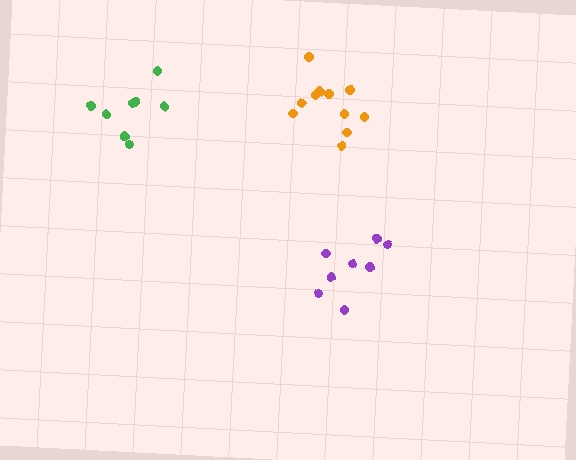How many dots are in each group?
Group 1: 8 dots, Group 2: 11 dots, Group 3: 8 dots (27 total).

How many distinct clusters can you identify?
There are 3 distinct clusters.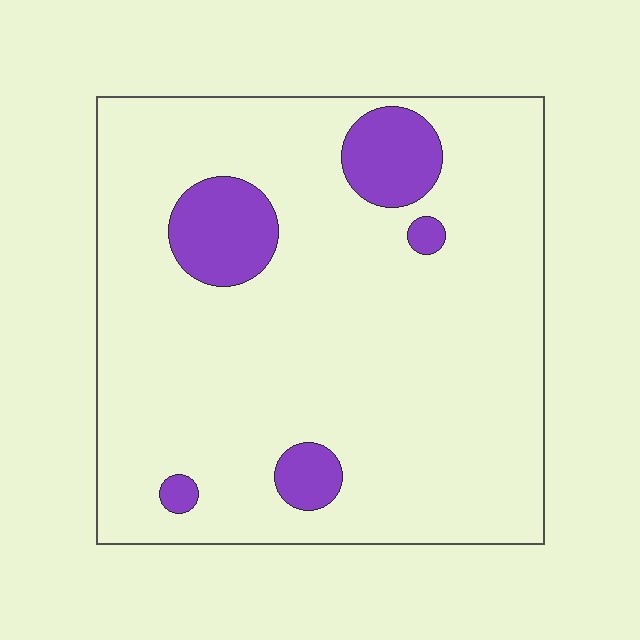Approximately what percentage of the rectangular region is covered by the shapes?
Approximately 10%.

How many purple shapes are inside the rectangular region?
5.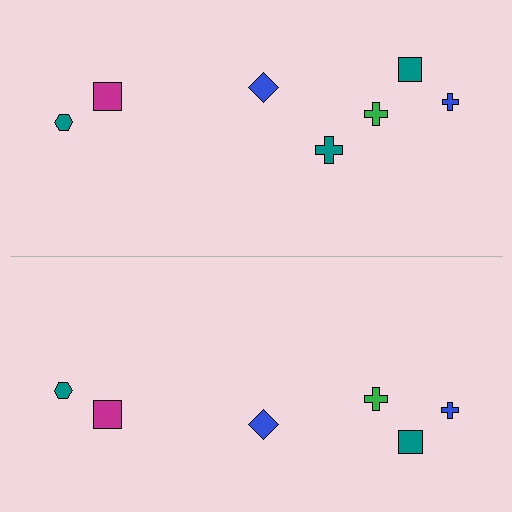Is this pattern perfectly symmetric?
No, the pattern is not perfectly symmetric. A teal cross is missing from the bottom side.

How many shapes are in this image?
There are 13 shapes in this image.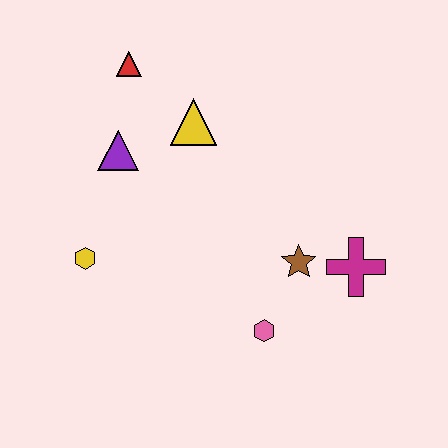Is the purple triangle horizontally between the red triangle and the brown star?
No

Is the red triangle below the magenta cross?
No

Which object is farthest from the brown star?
The red triangle is farthest from the brown star.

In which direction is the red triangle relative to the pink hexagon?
The red triangle is above the pink hexagon.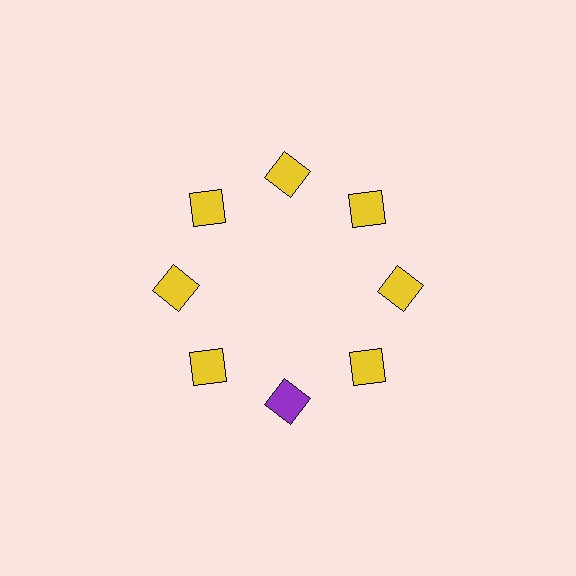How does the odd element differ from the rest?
It has a different color: purple instead of yellow.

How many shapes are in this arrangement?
There are 8 shapes arranged in a ring pattern.